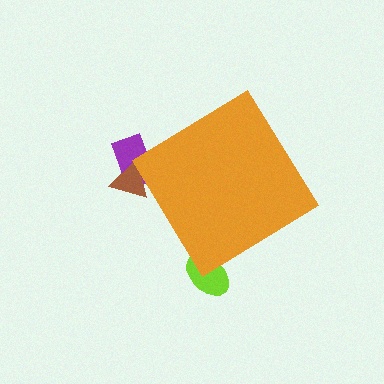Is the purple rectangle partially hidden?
Yes, the purple rectangle is partially hidden behind the orange diamond.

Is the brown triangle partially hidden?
Yes, the brown triangle is partially hidden behind the orange diamond.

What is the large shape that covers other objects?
An orange diamond.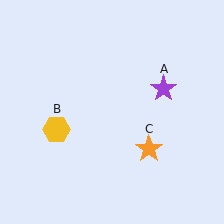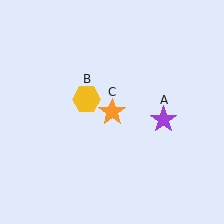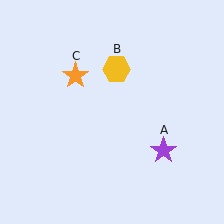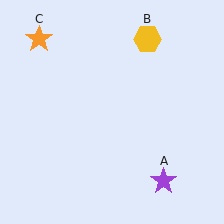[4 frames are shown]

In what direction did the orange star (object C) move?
The orange star (object C) moved up and to the left.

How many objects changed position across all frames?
3 objects changed position: purple star (object A), yellow hexagon (object B), orange star (object C).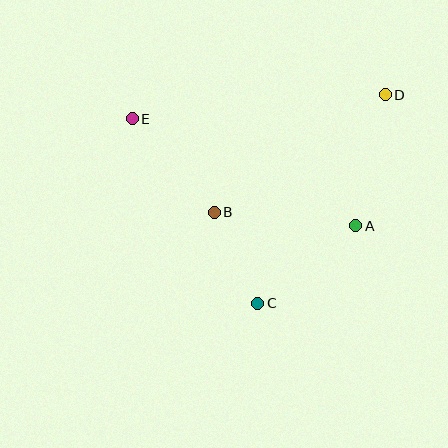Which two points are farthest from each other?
Points D and E are farthest from each other.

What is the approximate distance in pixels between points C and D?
The distance between C and D is approximately 244 pixels.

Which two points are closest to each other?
Points B and C are closest to each other.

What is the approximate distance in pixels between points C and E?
The distance between C and E is approximately 223 pixels.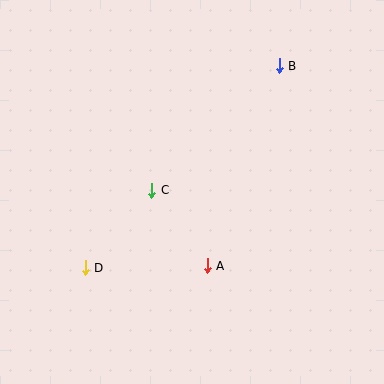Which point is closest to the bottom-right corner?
Point A is closest to the bottom-right corner.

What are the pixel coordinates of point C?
Point C is at (152, 190).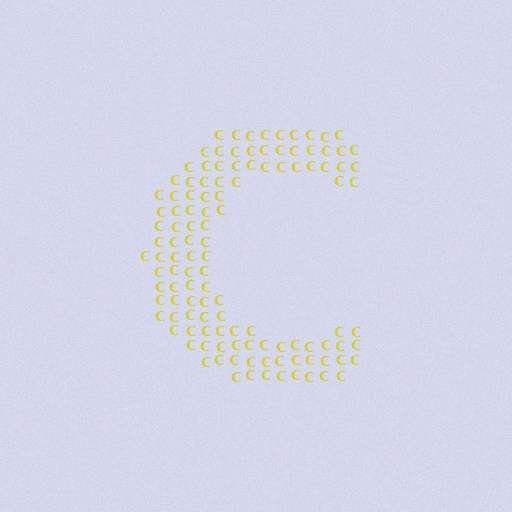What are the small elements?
The small elements are letter C's.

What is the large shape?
The large shape is the letter C.